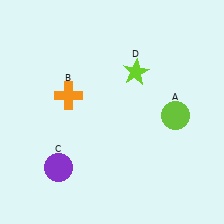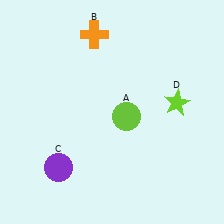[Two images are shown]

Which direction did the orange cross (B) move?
The orange cross (B) moved up.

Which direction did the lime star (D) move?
The lime star (D) moved right.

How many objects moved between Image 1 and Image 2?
3 objects moved between the two images.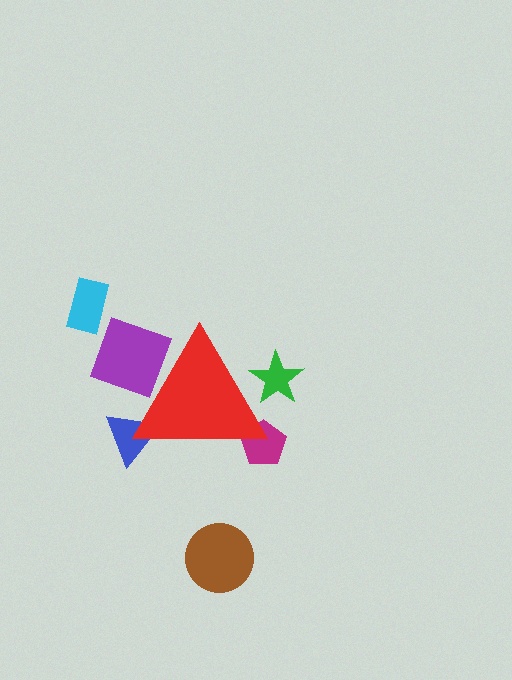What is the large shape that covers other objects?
A red triangle.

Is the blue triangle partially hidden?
Yes, the blue triangle is partially hidden behind the red triangle.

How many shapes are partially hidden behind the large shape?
4 shapes are partially hidden.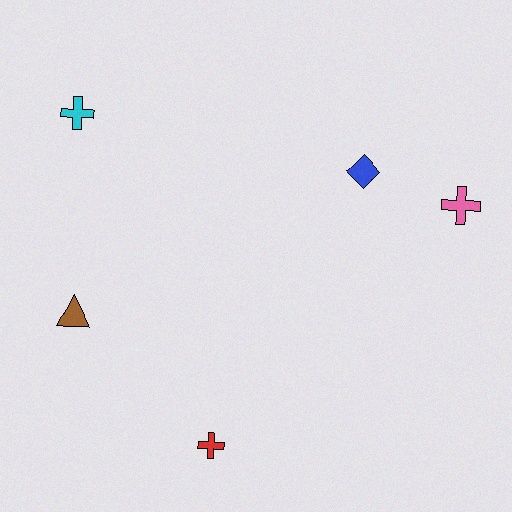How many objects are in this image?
There are 5 objects.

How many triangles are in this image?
There is 1 triangle.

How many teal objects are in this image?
There are no teal objects.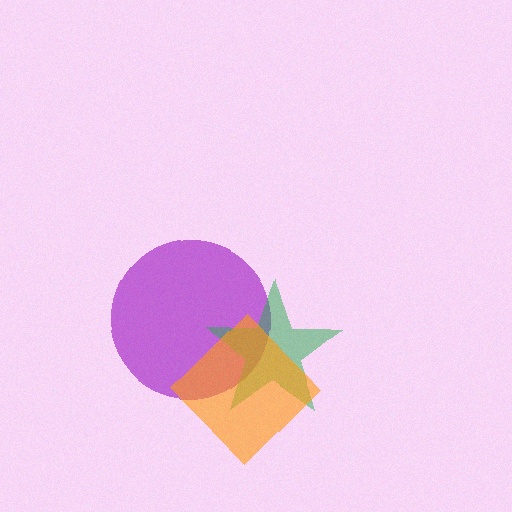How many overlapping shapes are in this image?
There are 3 overlapping shapes in the image.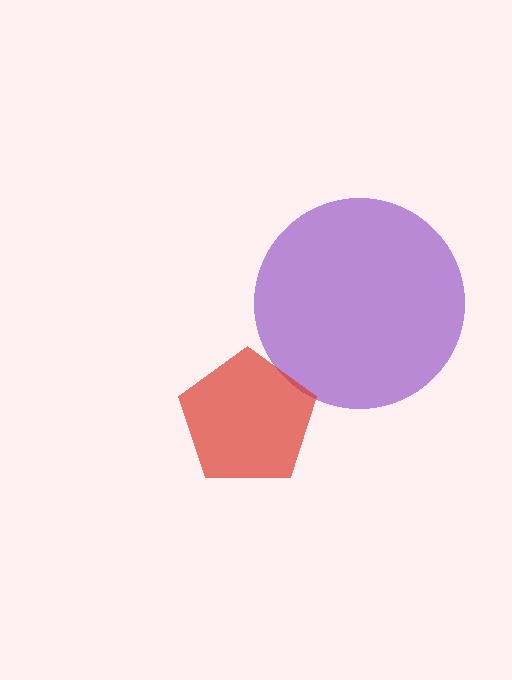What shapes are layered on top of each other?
The layered shapes are: a purple circle, a red pentagon.